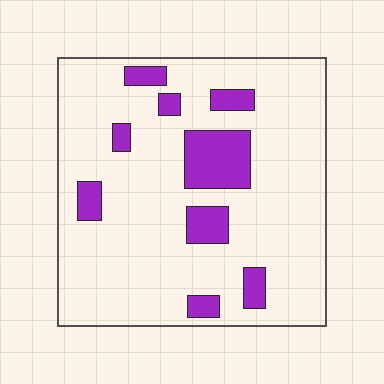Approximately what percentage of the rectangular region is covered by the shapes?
Approximately 15%.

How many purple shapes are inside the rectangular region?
9.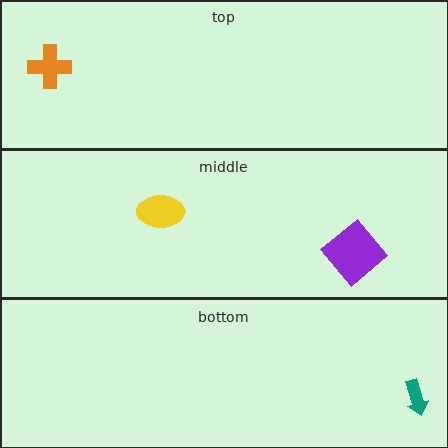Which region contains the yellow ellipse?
The middle region.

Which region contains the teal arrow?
The bottom region.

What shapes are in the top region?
The orange cross.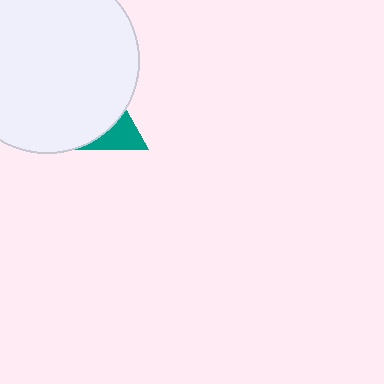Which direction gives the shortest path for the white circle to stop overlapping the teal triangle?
Moving toward the upper-left gives the shortest separation.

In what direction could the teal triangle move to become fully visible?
The teal triangle could move toward the lower-right. That would shift it out from behind the white circle entirely.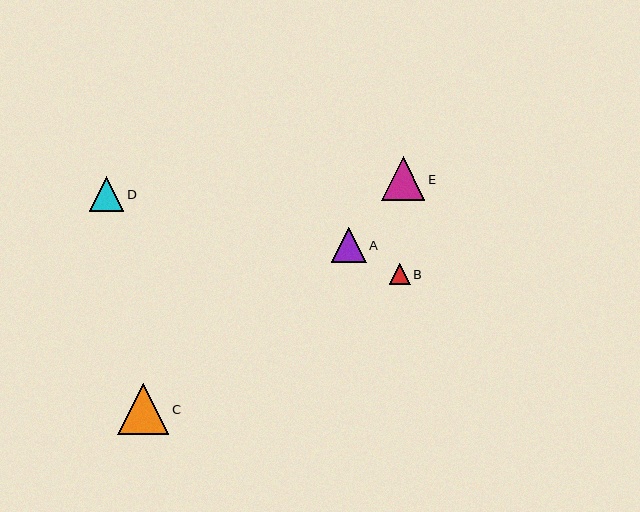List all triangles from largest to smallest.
From largest to smallest: C, E, A, D, B.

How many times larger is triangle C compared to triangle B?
Triangle C is approximately 2.4 times the size of triangle B.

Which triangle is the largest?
Triangle C is the largest with a size of approximately 51 pixels.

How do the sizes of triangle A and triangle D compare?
Triangle A and triangle D are approximately the same size.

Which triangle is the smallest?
Triangle B is the smallest with a size of approximately 21 pixels.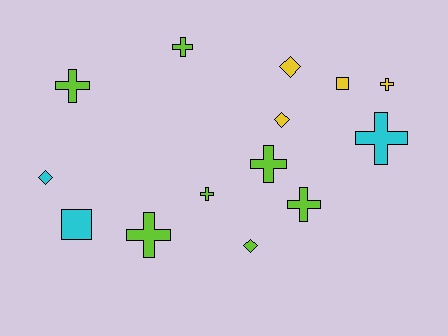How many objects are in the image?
There are 14 objects.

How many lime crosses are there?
There are 6 lime crosses.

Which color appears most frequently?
Lime, with 7 objects.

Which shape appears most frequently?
Cross, with 8 objects.